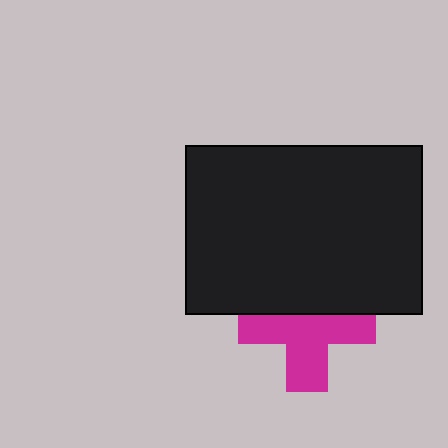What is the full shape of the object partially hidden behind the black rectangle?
The partially hidden object is a magenta cross.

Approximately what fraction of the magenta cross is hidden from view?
Roughly 40% of the magenta cross is hidden behind the black rectangle.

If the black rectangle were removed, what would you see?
You would see the complete magenta cross.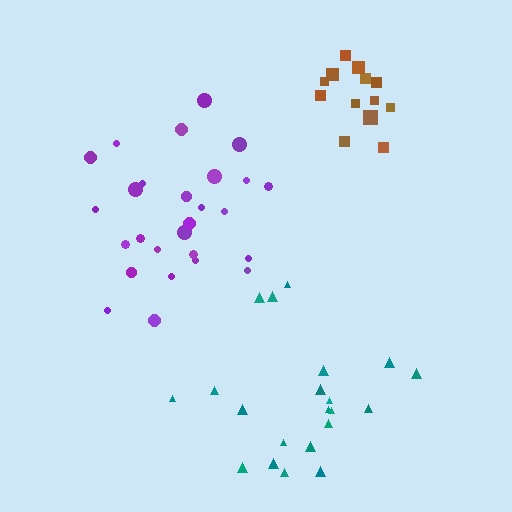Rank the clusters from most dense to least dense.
brown, purple, teal.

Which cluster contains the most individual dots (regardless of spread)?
Purple (27).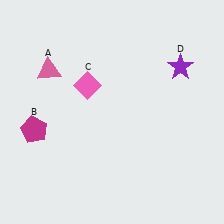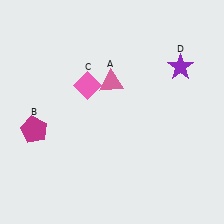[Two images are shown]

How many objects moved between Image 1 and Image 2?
1 object moved between the two images.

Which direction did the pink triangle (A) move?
The pink triangle (A) moved right.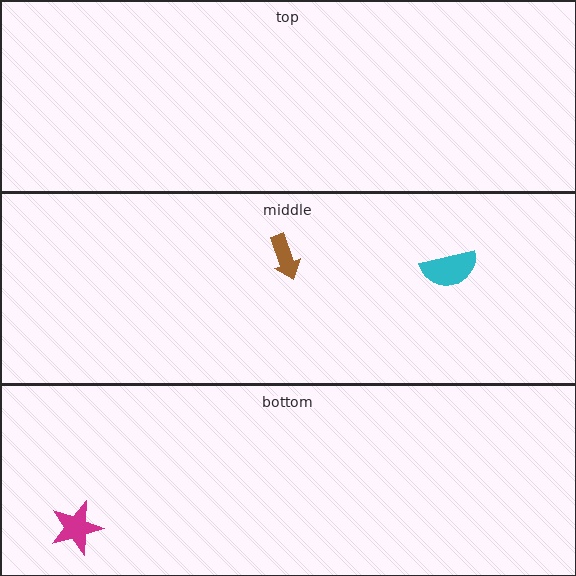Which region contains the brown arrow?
The middle region.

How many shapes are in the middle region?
2.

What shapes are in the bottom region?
The magenta star.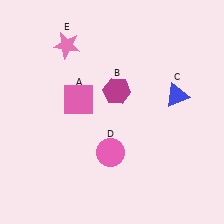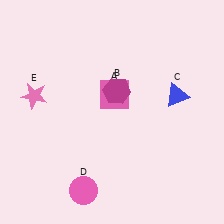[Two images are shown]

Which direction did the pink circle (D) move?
The pink circle (D) moved down.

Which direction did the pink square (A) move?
The pink square (A) moved right.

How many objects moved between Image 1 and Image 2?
3 objects moved between the two images.